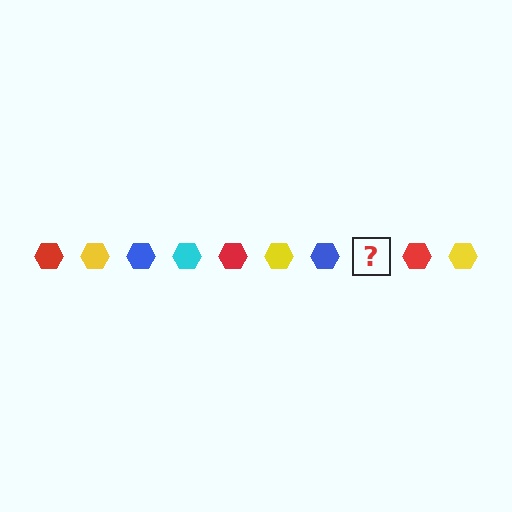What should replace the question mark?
The question mark should be replaced with a cyan hexagon.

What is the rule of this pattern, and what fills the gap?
The rule is that the pattern cycles through red, yellow, blue, cyan hexagons. The gap should be filled with a cyan hexagon.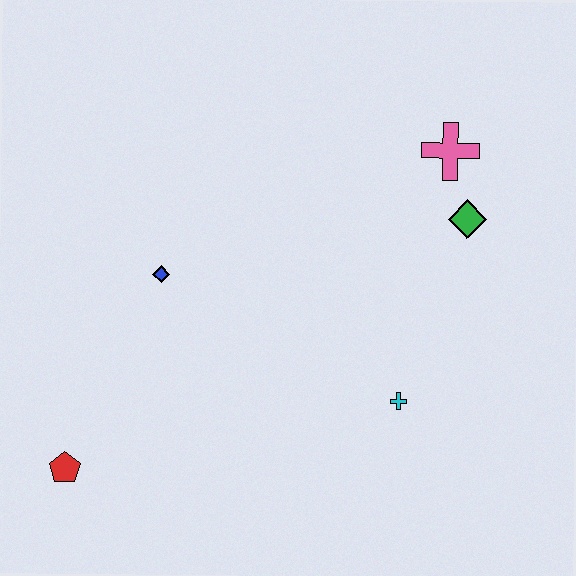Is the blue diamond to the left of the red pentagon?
No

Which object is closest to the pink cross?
The green diamond is closest to the pink cross.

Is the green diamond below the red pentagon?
No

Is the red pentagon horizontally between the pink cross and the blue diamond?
No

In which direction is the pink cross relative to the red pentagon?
The pink cross is to the right of the red pentagon.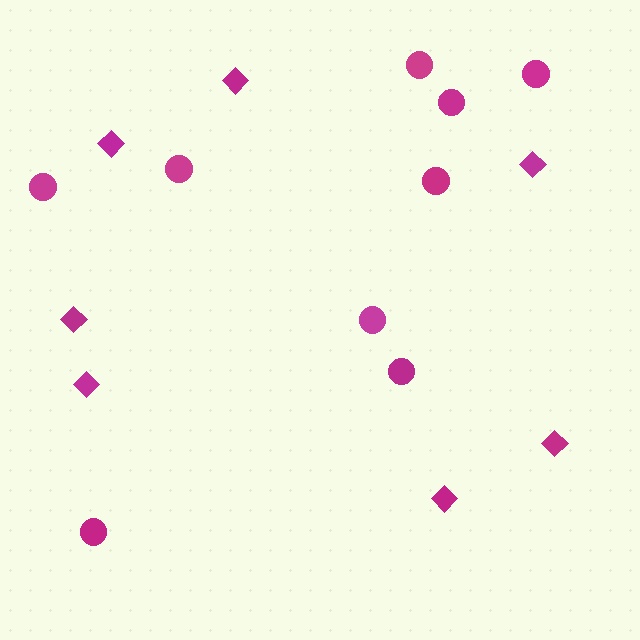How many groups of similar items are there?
There are 2 groups: one group of diamonds (7) and one group of circles (9).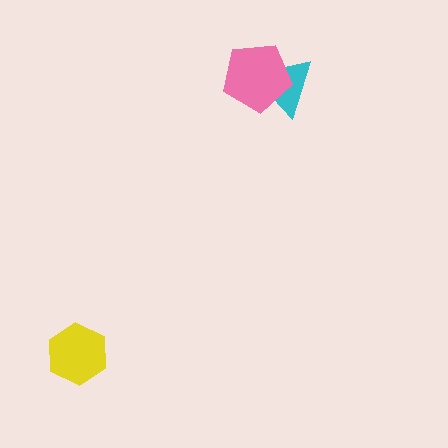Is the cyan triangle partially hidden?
Yes, it is partially covered by another shape.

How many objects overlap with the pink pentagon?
1 object overlaps with the pink pentagon.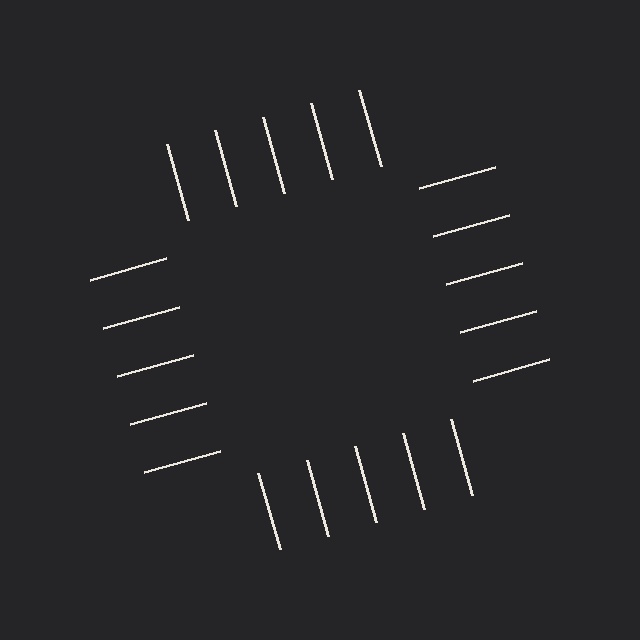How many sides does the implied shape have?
4 sides — the line-ends trace a square.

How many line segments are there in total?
20 — 5 along each of the 4 edges.